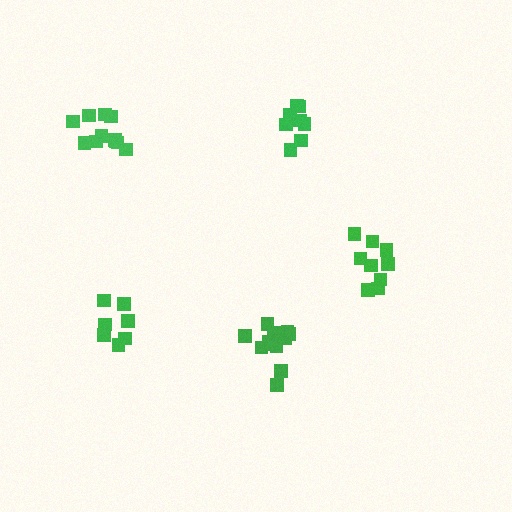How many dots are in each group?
Group 1: 11 dots, Group 2: 9 dots, Group 3: 12 dots, Group 4: 9 dots, Group 5: 7 dots (48 total).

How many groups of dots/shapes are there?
There are 5 groups.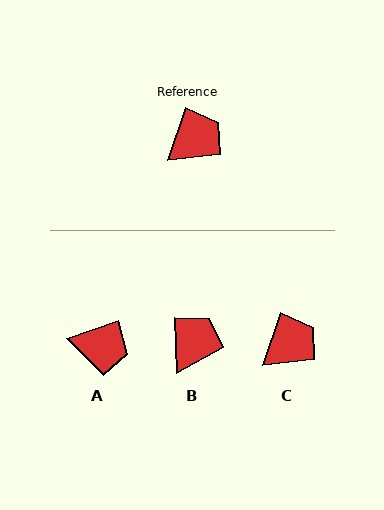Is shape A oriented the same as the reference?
No, it is off by about 52 degrees.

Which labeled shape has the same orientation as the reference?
C.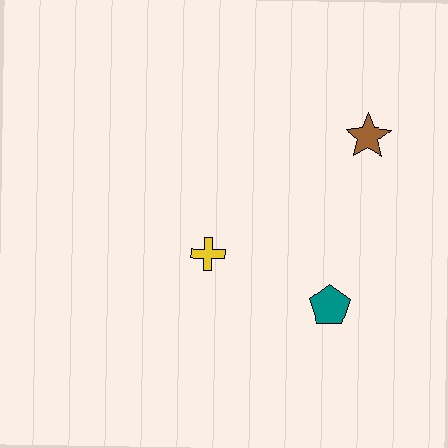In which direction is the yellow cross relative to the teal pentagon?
The yellow cross is to the left of the teal pentagon.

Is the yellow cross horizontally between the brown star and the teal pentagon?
No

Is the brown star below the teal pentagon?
No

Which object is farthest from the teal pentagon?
The brown star is farthest from the teal pentagon.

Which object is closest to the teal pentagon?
The yellow cross is closest to the teal pentagon.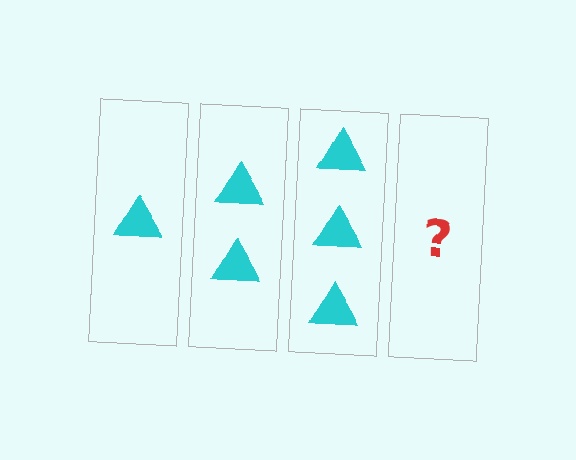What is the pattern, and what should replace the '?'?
The pattern is that each step adds one more triangle. The '?' should be 4 triangles.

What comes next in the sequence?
The next element should be 4 triangles.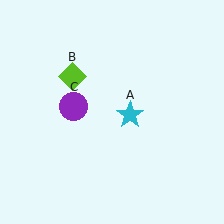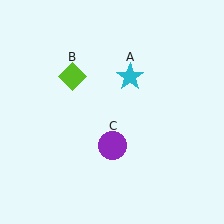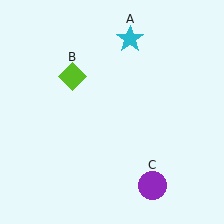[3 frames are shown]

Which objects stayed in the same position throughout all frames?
Lime diamond (object B) remained stationary.